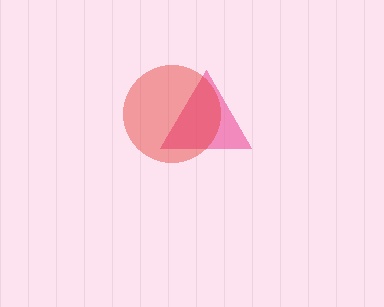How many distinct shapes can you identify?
There are 2 distinct shapes: a pink triangle, a red circle.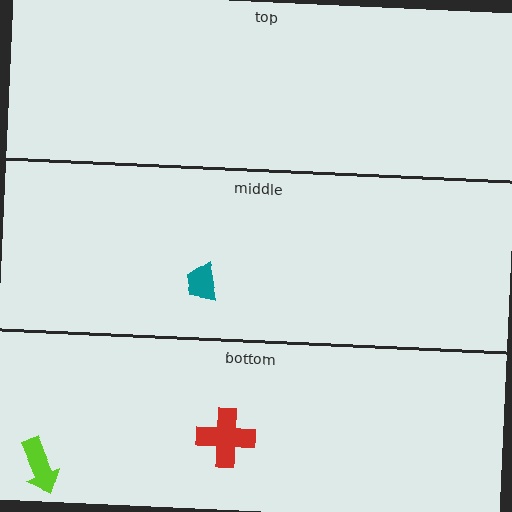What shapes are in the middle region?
The teal trapezoid.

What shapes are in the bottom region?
The red cross, the lime arrow.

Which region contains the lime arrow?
The bottom region.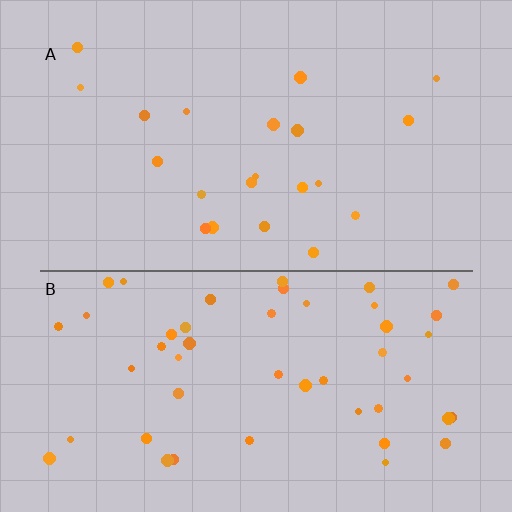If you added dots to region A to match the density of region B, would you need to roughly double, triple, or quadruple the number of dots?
Approximately double.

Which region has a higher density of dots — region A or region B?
B (the bottom).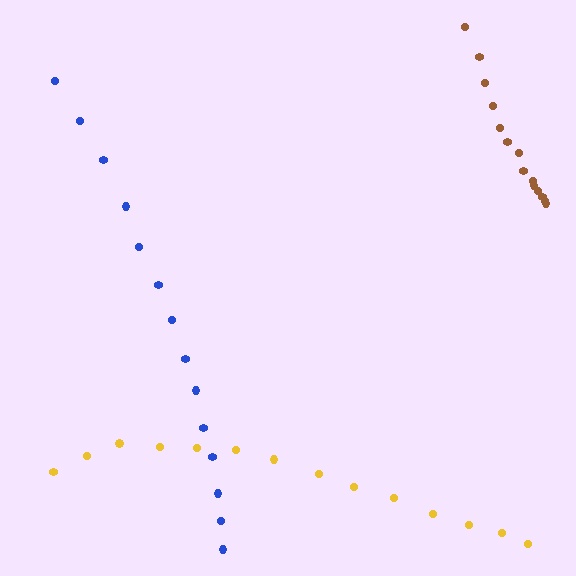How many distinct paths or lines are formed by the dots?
There are 3 distinct paths.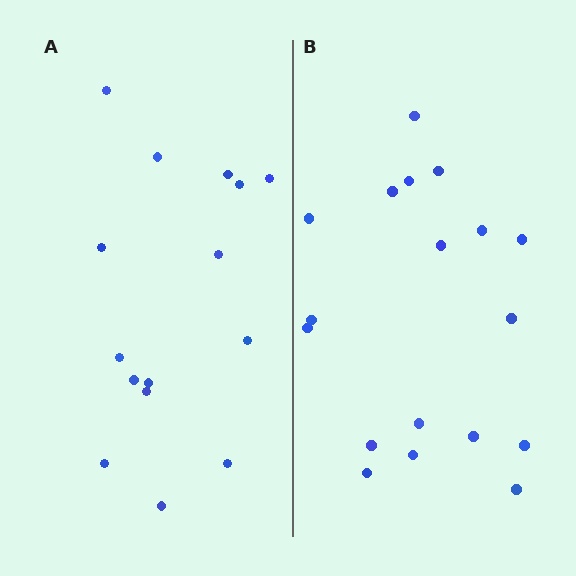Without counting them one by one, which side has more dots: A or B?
Region B (the right region) has more dots.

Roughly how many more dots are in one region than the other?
Region B has just a few more — roughly 2 or 3 more dots than region A.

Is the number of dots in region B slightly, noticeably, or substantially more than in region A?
Region B has only slightly more — the two regions are fairly close. The ratio is roughly 1.2 to 1.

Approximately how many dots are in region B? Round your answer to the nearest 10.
About 20 dots. (The exact count is 18, which rounds to 20.)